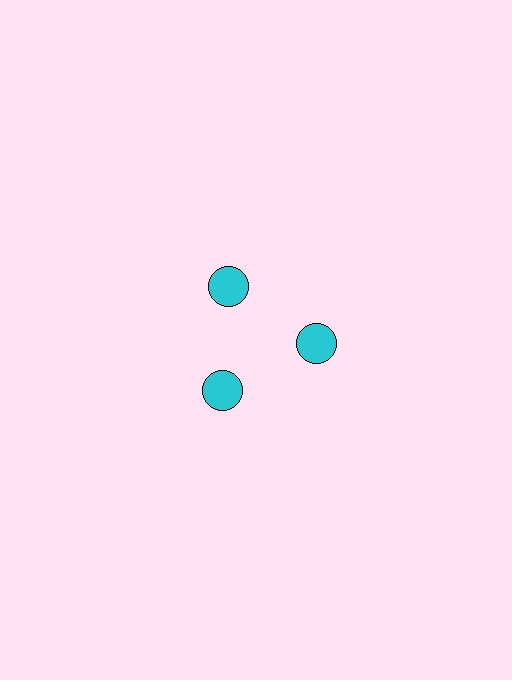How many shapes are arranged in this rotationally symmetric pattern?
There are 3 shapes, arranged in 3 groups of 1.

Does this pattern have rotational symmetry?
Yes, this pattern has 3-fold rotational symmetry. It looks the same after rotating 120 degrees around the center.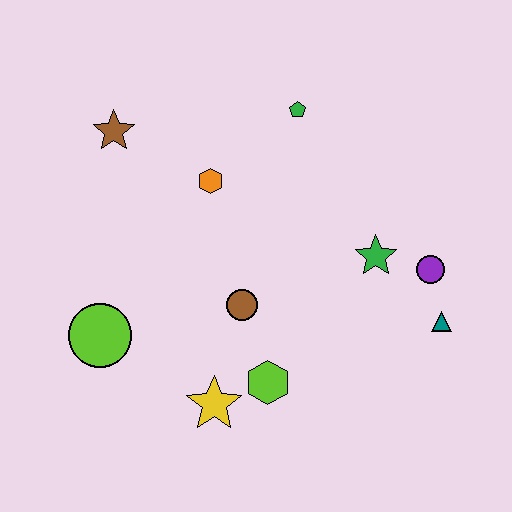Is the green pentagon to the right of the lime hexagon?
Yes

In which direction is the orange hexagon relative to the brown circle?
The orange hexagon is above the brown circle.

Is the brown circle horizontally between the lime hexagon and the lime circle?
Yes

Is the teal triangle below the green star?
Yes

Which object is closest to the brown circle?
The lime hexagon is closest to the brown circle.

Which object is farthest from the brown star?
The teal triangle is farthest from the brown star.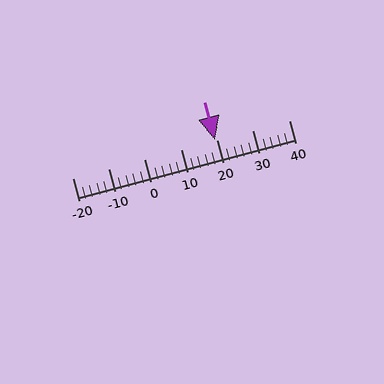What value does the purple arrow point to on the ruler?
The purple arrow points to approximately 20.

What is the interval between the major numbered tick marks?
The major tick marks are spaced 10 units apart.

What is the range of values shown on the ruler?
The ruler shows values from -20 to 40.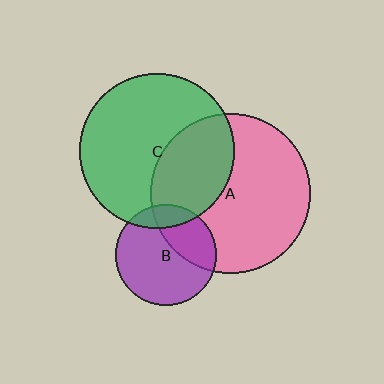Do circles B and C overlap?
Yes.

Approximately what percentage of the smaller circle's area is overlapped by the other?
Approximately 15%.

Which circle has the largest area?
Circle A (pink).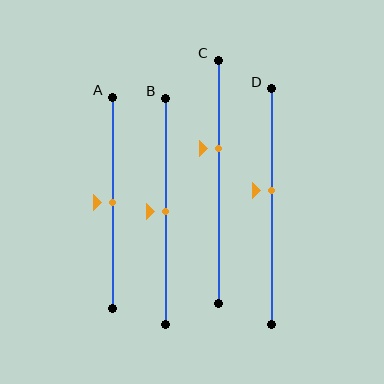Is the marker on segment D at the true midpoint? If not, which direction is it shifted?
No, the marker on segment D is shifted upward by about 6% of the segment length.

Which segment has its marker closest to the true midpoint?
Segment A has its marker closest to the true midpoint.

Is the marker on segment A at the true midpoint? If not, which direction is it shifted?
Yes, the marker on segment A is at the true midpoint.